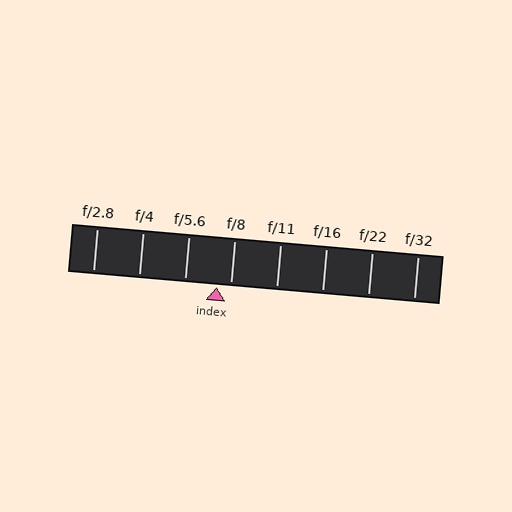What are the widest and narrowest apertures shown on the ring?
The widest aperture shown is f/2.8 and the narrowest is f/32.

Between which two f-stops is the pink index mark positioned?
The index mark is between f/5.6 and f/8.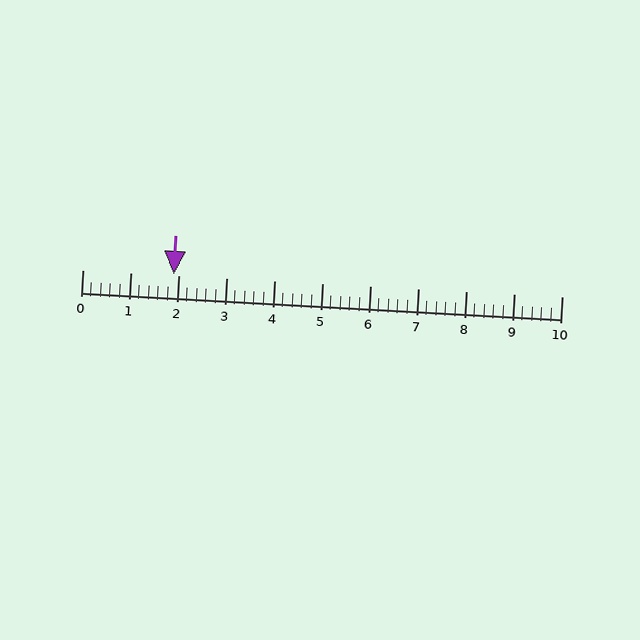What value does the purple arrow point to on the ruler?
The purple arrow points to approximately 1.9.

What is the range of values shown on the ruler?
The ruler shows values from 0 to 10.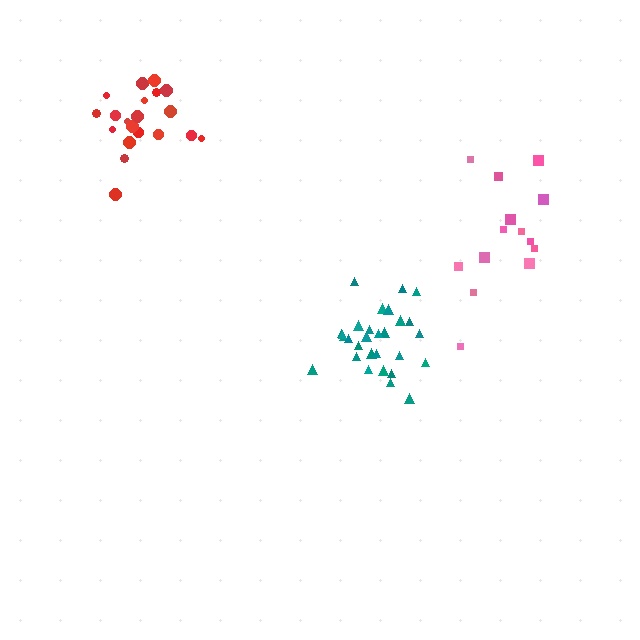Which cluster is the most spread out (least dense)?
Pink.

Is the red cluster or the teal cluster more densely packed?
Teal.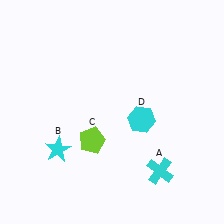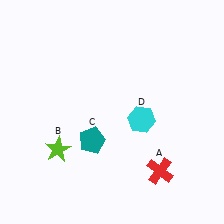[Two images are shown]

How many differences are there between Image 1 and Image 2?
There are 3 differences between the two images.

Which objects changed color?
A changed from cyan to red. B changed from cyan to lime. C changed from lime to teal.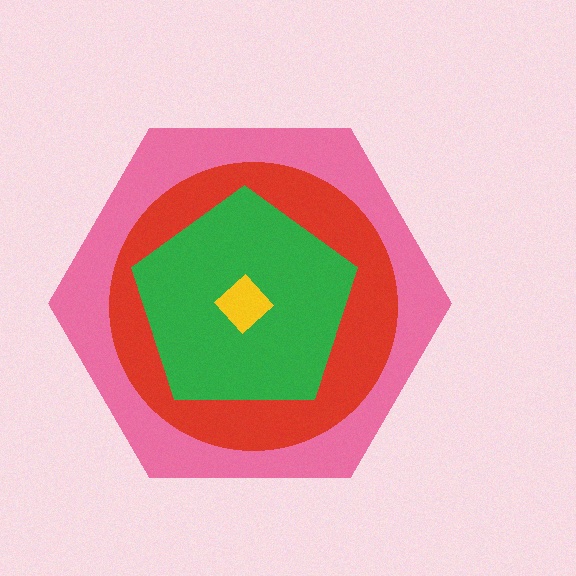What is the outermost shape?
The pink hexagon.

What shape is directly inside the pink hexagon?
The red circle.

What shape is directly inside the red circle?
The green pentagon.